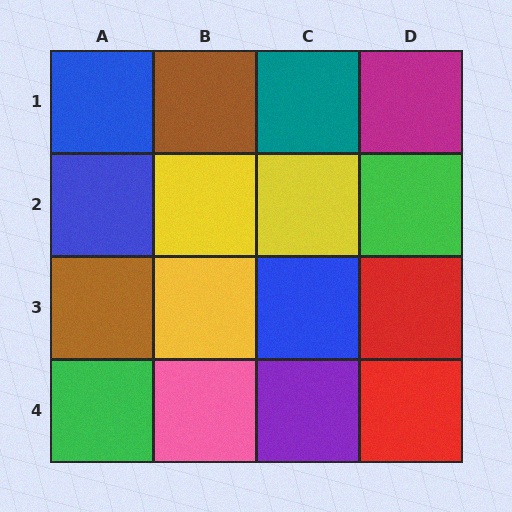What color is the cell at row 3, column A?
Brown.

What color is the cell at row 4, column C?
Purple.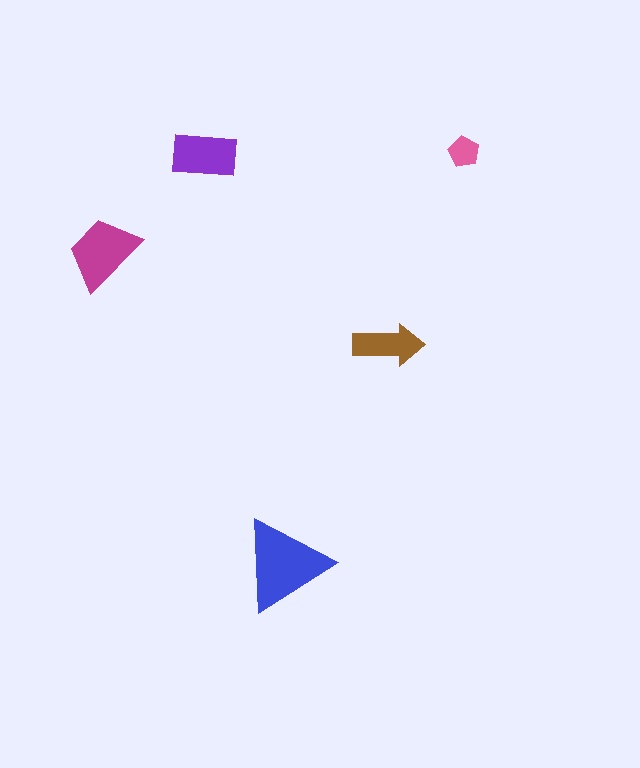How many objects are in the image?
There are 5 objects in the image.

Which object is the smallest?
The pink pentagon.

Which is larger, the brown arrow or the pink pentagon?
The brown arrow.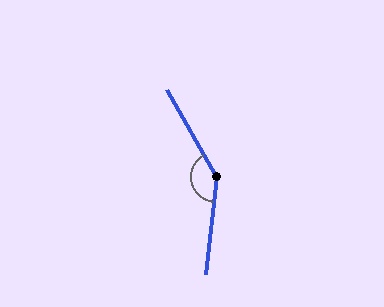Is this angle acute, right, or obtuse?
It is obtuse.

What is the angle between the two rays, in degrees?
Approximately 144 degrees.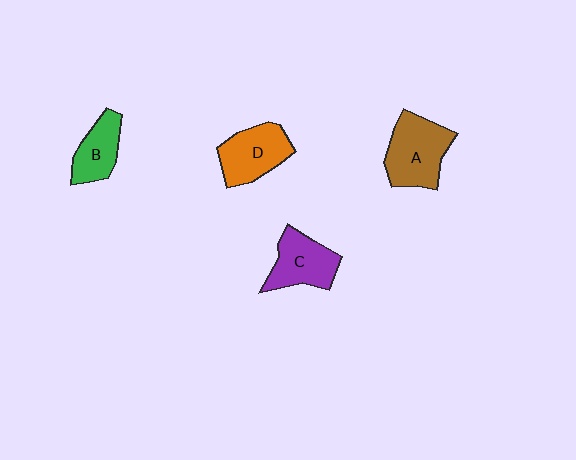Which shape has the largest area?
Shape A (brown).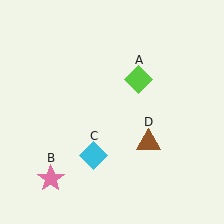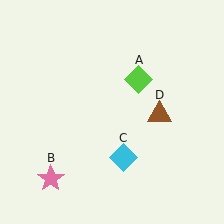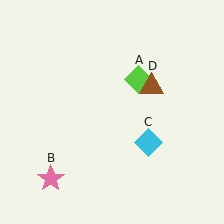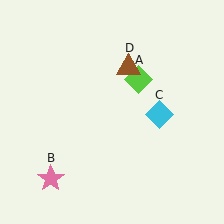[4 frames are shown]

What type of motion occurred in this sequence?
The cyan diamond (object C), brown triangle (object D) rotated counterclockwise around the center of the scene.